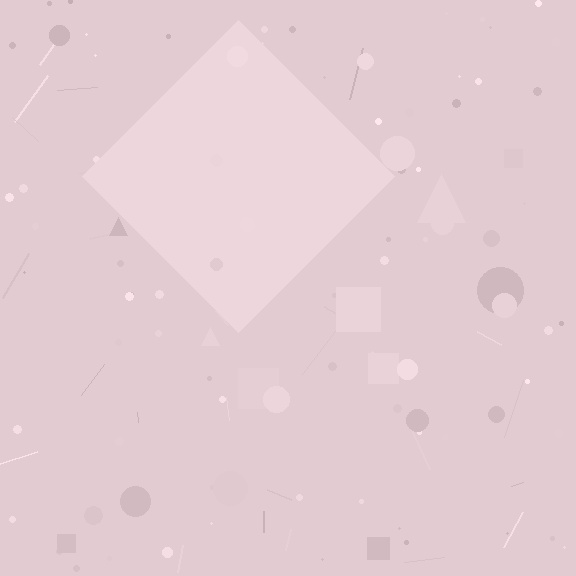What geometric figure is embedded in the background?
A diamond is embedded in the background.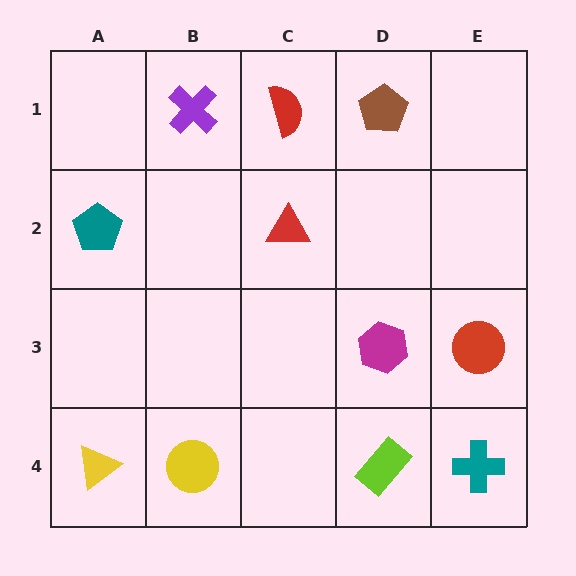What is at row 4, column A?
A yellow triangle.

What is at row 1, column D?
A brown pentagon.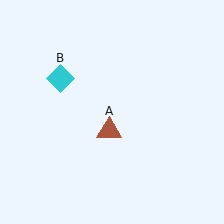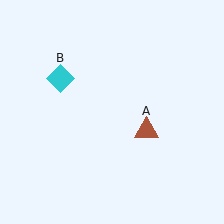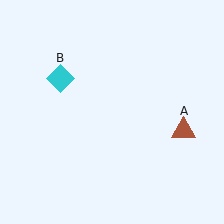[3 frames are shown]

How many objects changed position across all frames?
1 object changed position: brown triangle (object A).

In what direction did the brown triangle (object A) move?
The brown triangle (object A) moved right.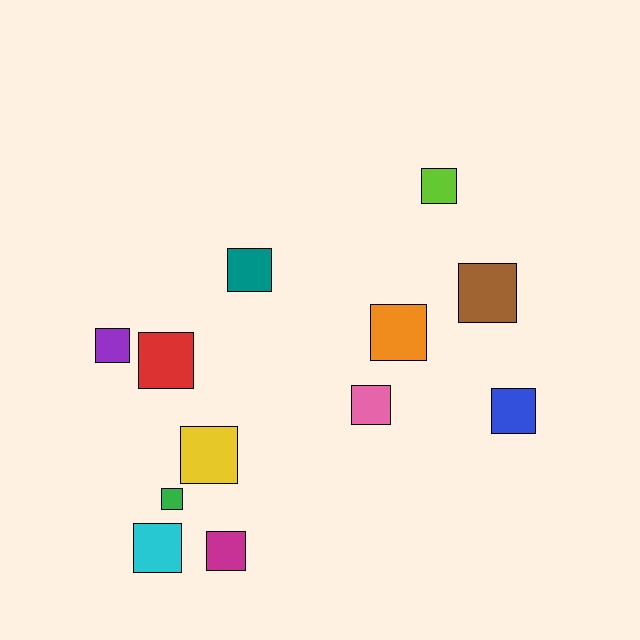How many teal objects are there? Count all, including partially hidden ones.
There is 1 teal object.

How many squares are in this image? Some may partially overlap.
There are 12 squares.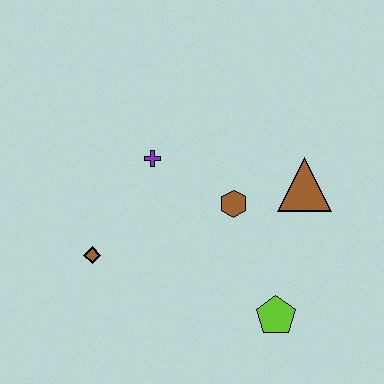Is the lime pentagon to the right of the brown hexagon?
Yes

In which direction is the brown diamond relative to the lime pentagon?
The brown diamond is to the left of the lime pentagon.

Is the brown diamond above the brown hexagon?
No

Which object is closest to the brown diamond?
The purple cross is closest to the brown diamond.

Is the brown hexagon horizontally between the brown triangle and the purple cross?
Yes